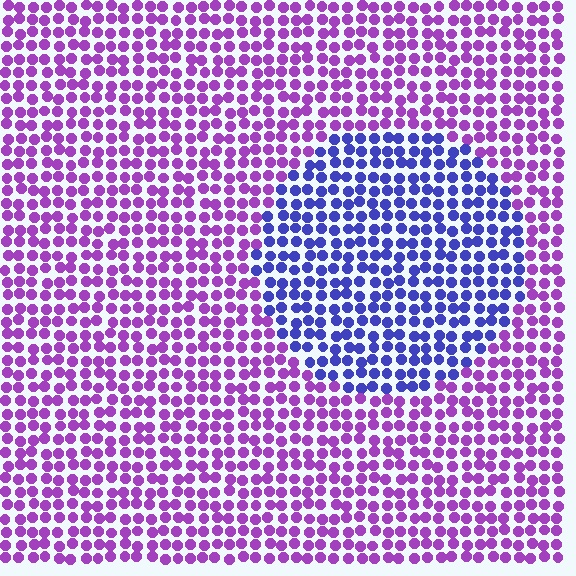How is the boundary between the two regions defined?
The boundary is defined purely by a slight shift in hue (about 47 degrees). Spacing, size, and orientation are identical on both sides.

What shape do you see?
I see a circle.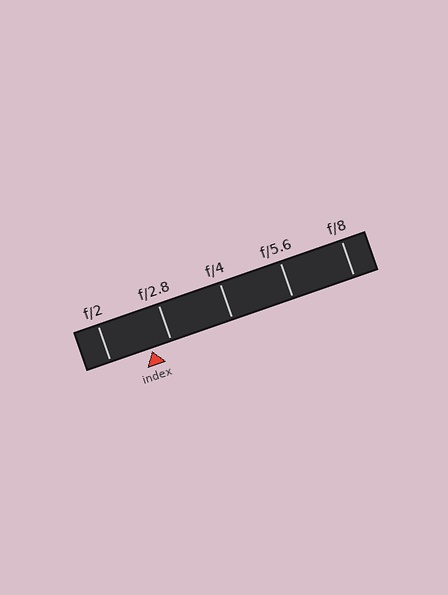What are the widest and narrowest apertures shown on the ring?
The widest aperture shown is f/2 and the narrowest is f/8.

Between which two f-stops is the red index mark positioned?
The index mark is between f/2 and f/2.8.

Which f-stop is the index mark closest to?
The index mark is closest to f/2.8.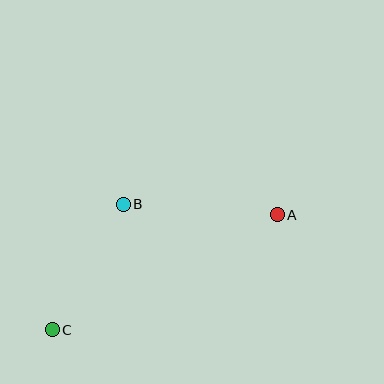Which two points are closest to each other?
Points B and C are closest to each other.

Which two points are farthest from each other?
Points A and C are farthest from each other.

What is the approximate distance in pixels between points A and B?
The distance between A and B is approximately 155 pixels.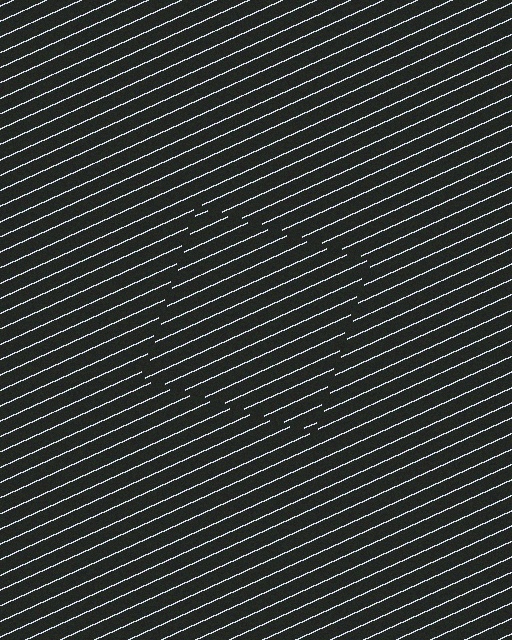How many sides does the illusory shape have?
4 sides — the line-ends trace a square.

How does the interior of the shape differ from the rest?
The interior of the shape contains the same grating, shifted by half a period — the contour is defined by the phase discontinuity where line-ends from the inner and outer gratings abut.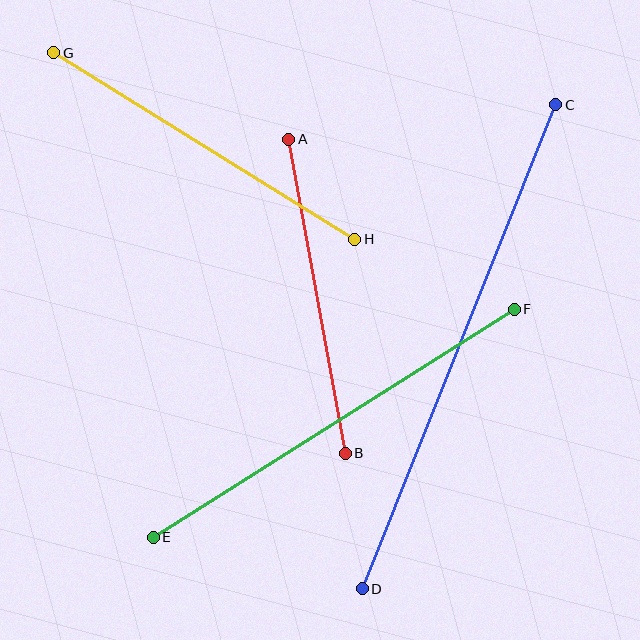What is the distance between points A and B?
The distance is approximately 319 pixels.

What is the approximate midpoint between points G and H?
The midpoint is at approximately (204, 146) pixels.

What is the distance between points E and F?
The distance is approximately 427 pixels.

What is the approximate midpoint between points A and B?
The midpoint is at approximately (317, 296) pixels.